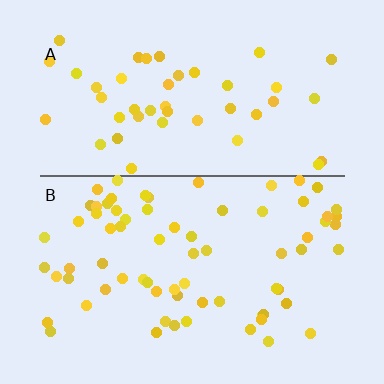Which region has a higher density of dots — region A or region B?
B (the bottom).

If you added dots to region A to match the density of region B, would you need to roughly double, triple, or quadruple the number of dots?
Approximately double.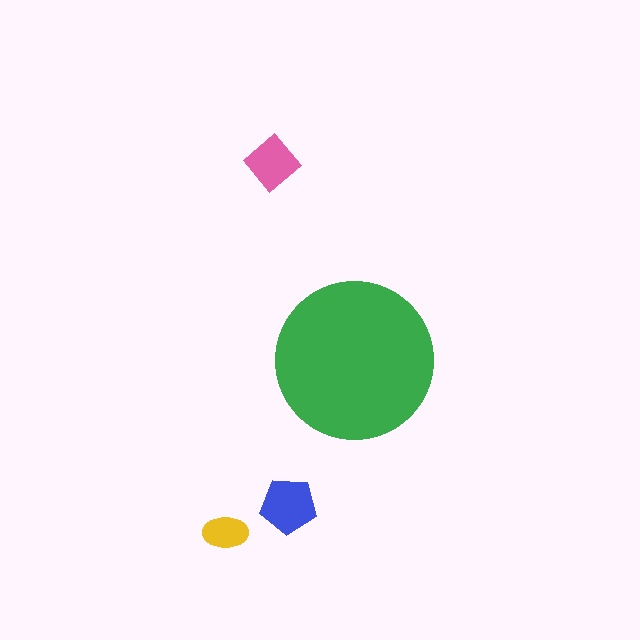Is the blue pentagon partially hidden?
No, the blue pentagon is fully visible.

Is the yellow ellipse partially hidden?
No, the yellow ellipse is fully visible.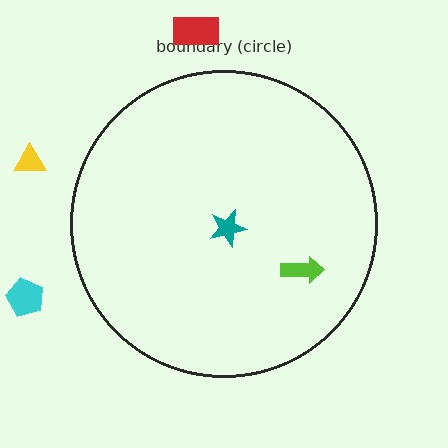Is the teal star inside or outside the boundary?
Inside.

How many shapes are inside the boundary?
2 inside, 3 outside.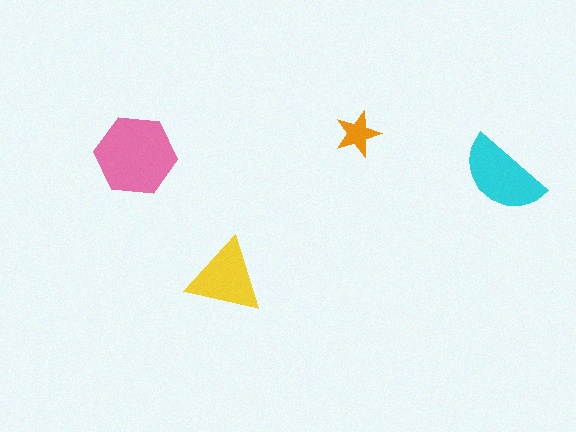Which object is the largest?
The pink hexagon.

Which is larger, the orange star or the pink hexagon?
The pink hexagon.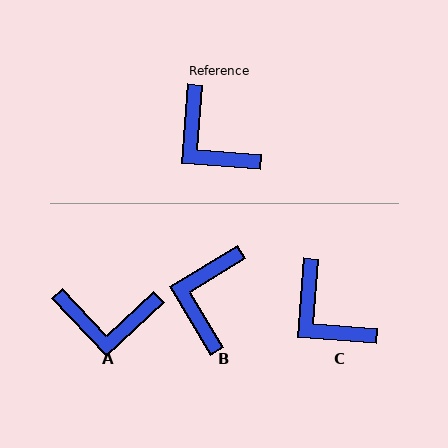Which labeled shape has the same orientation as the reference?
C.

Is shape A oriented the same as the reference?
No, it is off by about 47 degrees.